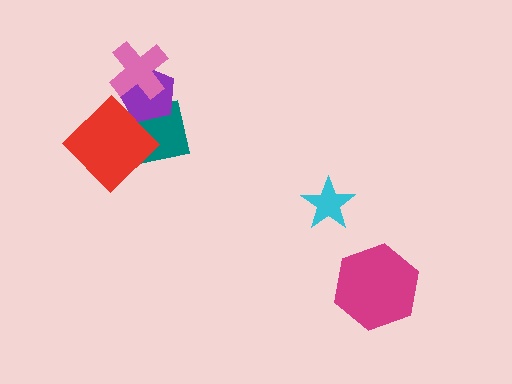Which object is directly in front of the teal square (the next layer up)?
The purple pentagon is directly in front of the teal square.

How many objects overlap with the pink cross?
1 object overlaps with the pink cross.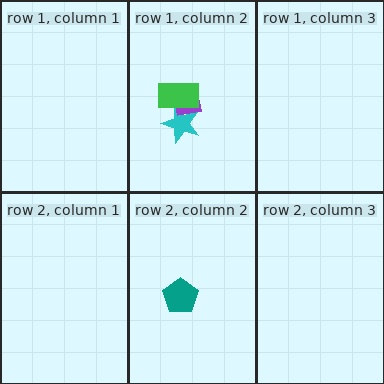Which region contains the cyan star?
The row 1, column 2 region.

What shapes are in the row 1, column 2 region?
The cyan star, the purple square, the green rectangle.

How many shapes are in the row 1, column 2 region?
3.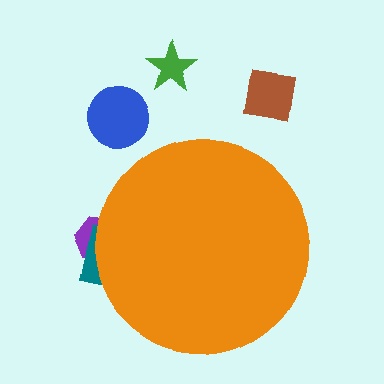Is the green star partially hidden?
No, the green star is fully visible.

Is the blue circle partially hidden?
No, the blue circle is fully visible.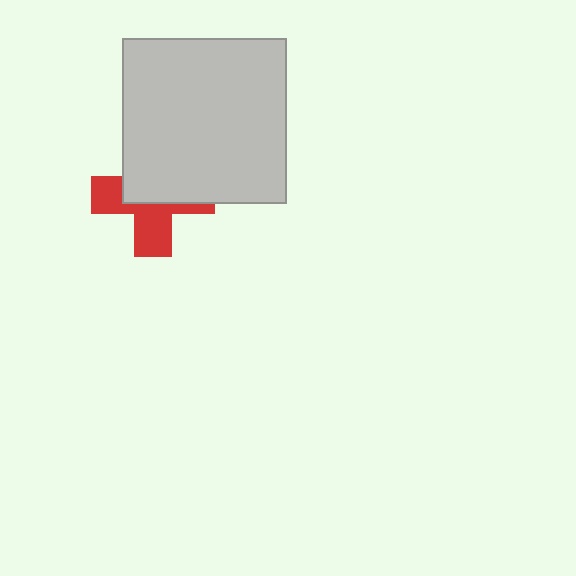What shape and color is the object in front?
The object in front is a light gray square.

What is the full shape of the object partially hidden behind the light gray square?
The partially hidden object is a red cross.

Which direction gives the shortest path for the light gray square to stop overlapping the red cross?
Moving up gives the shortest separation.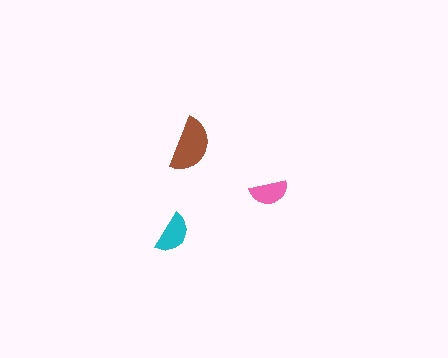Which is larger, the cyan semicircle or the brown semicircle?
The brown one.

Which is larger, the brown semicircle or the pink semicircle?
The brown one.